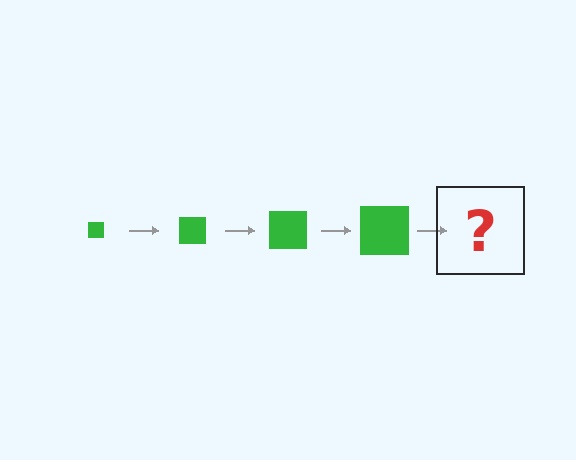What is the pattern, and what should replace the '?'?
The pattern is that the square gets progressively larger each step. The '?' should be a green square, larger than the previous one.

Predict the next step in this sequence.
The next step is a green square, larger than the previous one.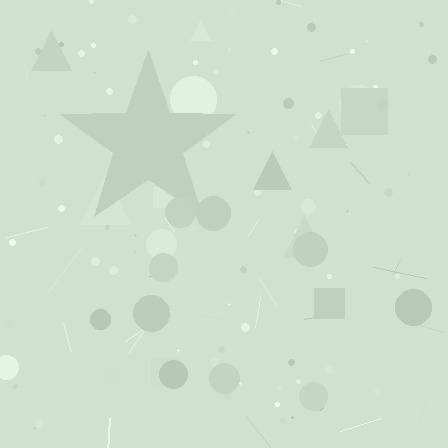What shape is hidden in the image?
A star is hidden in the image.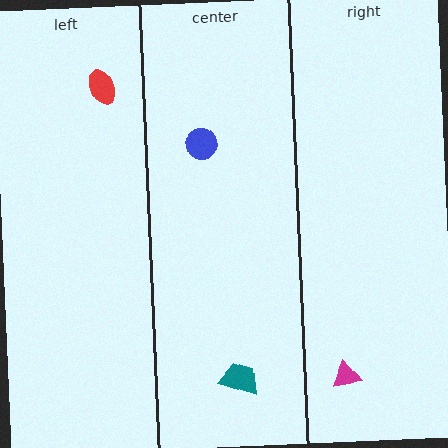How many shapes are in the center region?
2.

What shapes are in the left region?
The red ellipse.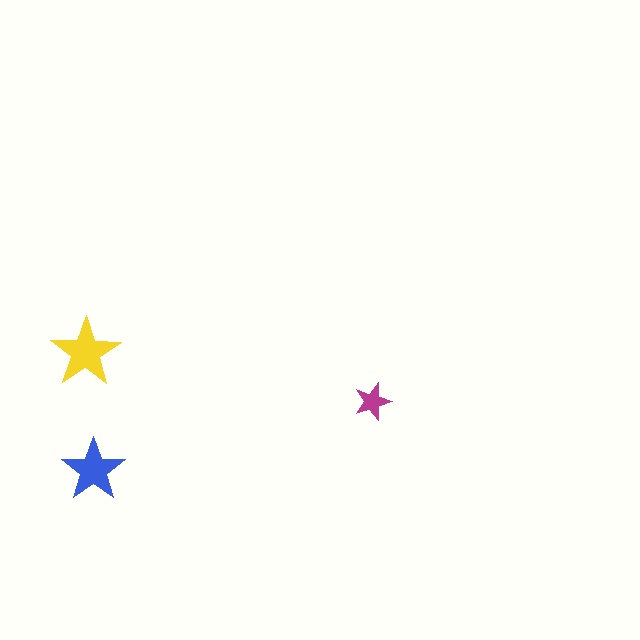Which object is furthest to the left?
The yellow star is leftmost.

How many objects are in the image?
There are 3 objects in the image.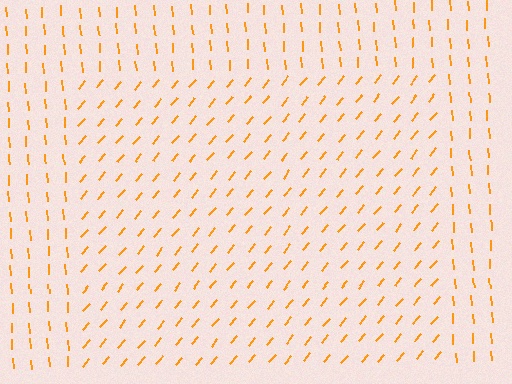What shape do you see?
I see a rectangle.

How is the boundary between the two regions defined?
The boundary is defined purely by a change in line orientation (approximately 45 degrees difference). All lines are the same color and thickness.